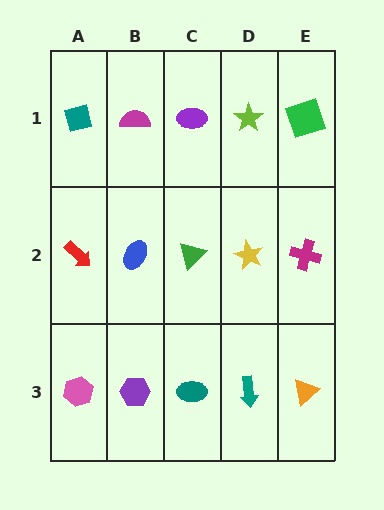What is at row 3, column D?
A teal arrow.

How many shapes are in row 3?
5 shapes.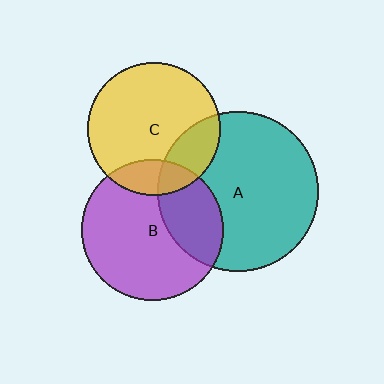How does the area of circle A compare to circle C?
Approximately 1.5 times.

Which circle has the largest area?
Circle A (teal).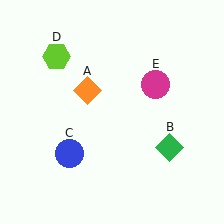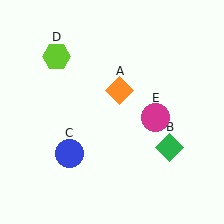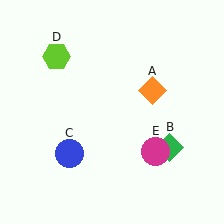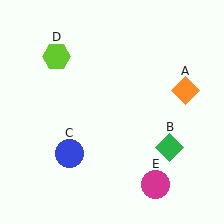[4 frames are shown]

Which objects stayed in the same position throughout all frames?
Green diamond (object B) and blue circle (object C) and lime hexagon (object D) remained stationary.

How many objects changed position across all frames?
2 objects changed position: orange diamond (object A), magenta circle (object E).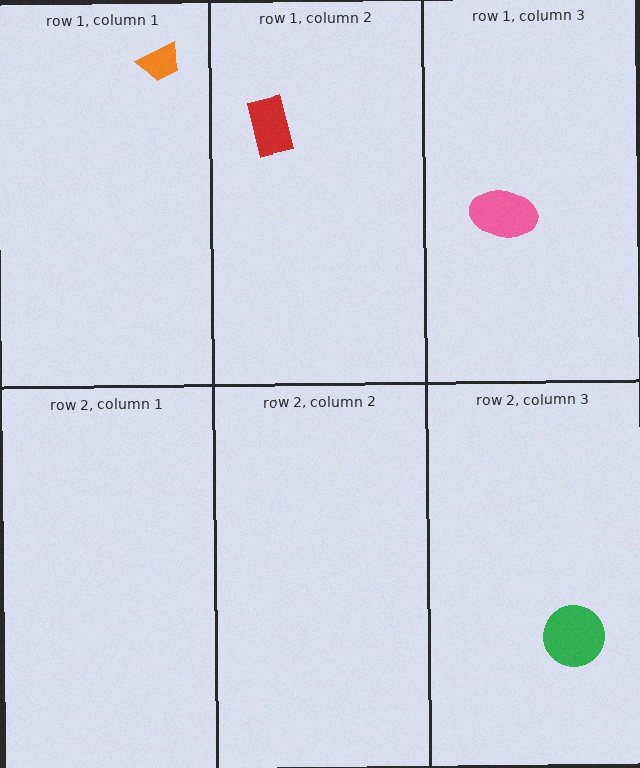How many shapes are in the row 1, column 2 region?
1.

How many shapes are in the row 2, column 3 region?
1.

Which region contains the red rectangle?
The row 1, column 2 region.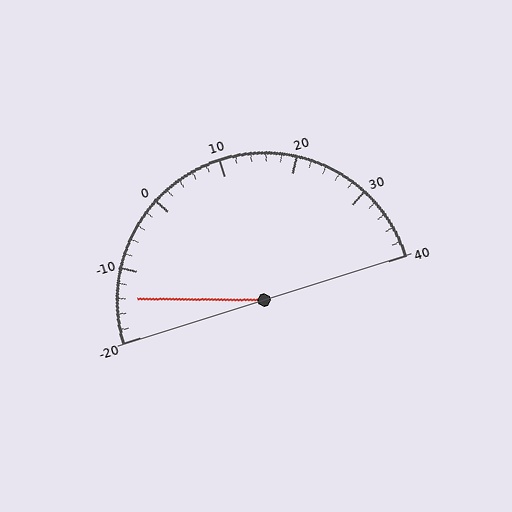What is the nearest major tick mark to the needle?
The nearest major tick mark is -10.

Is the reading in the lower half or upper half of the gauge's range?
The reading is in the lower half of the range (-20 to 40).